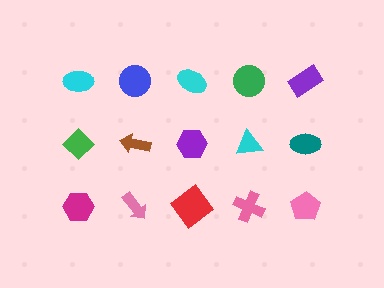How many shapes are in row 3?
5 shapes.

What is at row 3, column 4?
A pink cross.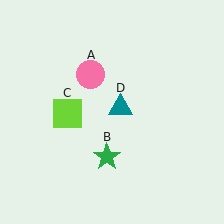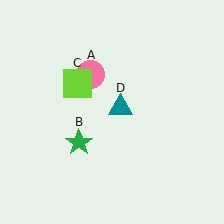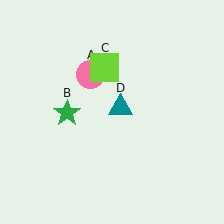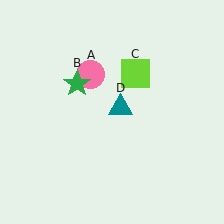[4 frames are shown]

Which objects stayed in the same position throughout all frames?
Pink circle (object A) and teal triangle (object D) remained stationary.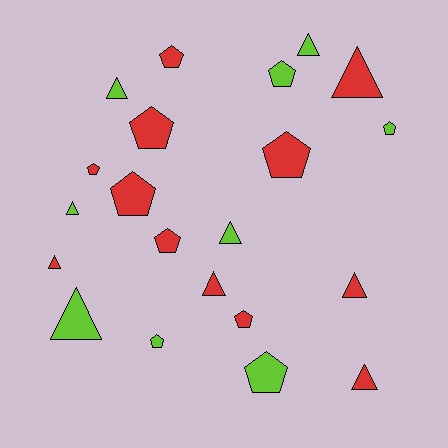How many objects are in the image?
There are 21 objects.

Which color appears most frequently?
Red, with 12 objects.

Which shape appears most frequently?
Pentagon, with 11 objects.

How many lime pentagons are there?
There are 4 lime pentagons.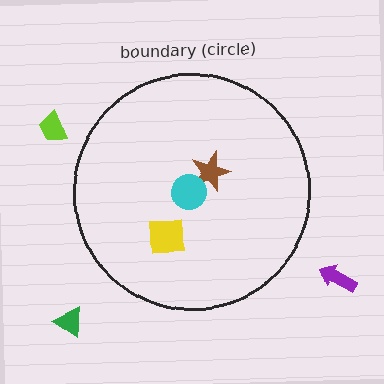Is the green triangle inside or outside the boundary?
Outside.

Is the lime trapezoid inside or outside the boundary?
Outside.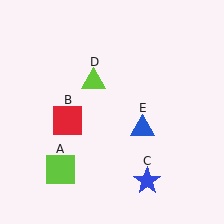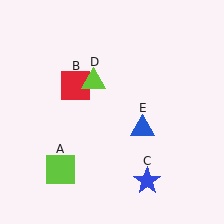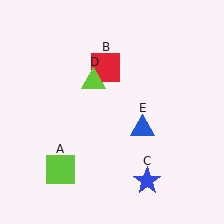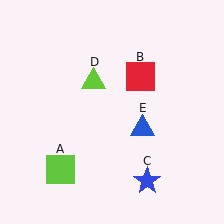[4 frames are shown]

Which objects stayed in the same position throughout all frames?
Lime square (object A) and blue star (object C) and lime triangle (object D) and blue triangle (object E) remained stationary.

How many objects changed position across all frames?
1 object changed position: red square (object B).